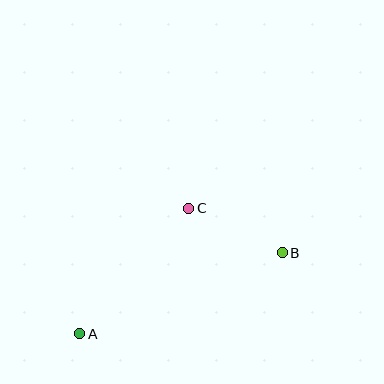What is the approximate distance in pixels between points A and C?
The distance between A and C is approximately 166 pixels.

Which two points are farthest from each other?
Points A and B are farthest from each other.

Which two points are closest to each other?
Points B and C are closest to each other.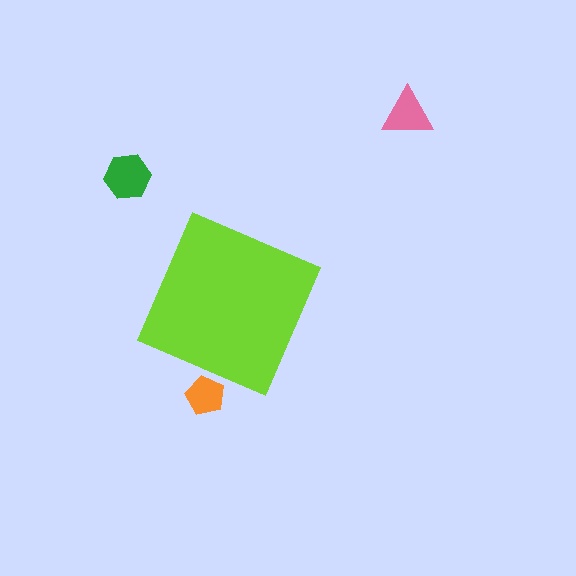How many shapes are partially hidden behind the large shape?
1 shape is partially hidden.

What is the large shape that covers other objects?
A lime diamond.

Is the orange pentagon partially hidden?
Yes, the orange pentagon is partially hidden behind the lime diamond.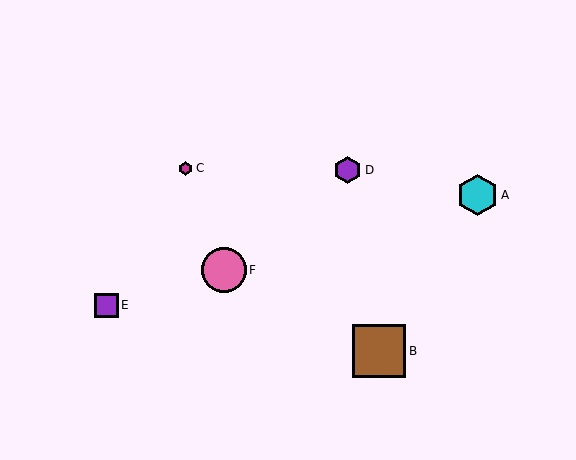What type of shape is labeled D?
Shape D is a purple hexagon.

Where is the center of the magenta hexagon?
The center of the magenta hexagon is at (186, 169).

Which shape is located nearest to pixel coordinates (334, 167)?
The purple hexagon (labeled D) at (348, 170) is nearest to that location.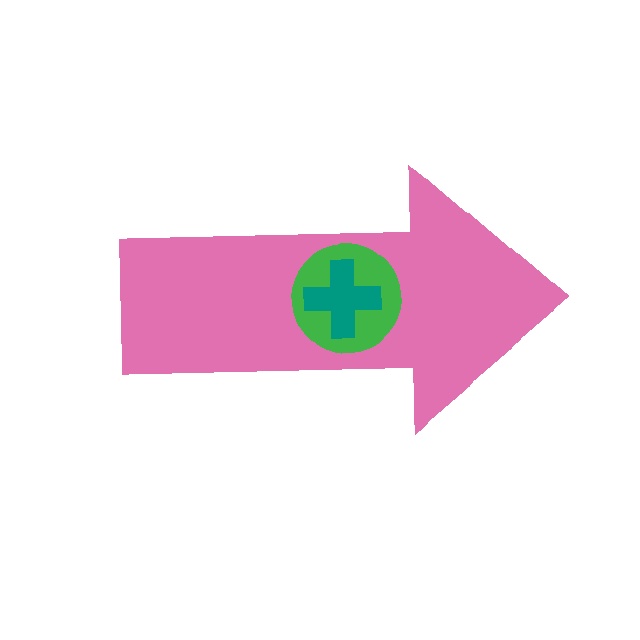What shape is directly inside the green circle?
The teal cross.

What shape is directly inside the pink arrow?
The green circle.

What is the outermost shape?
The pink arrow.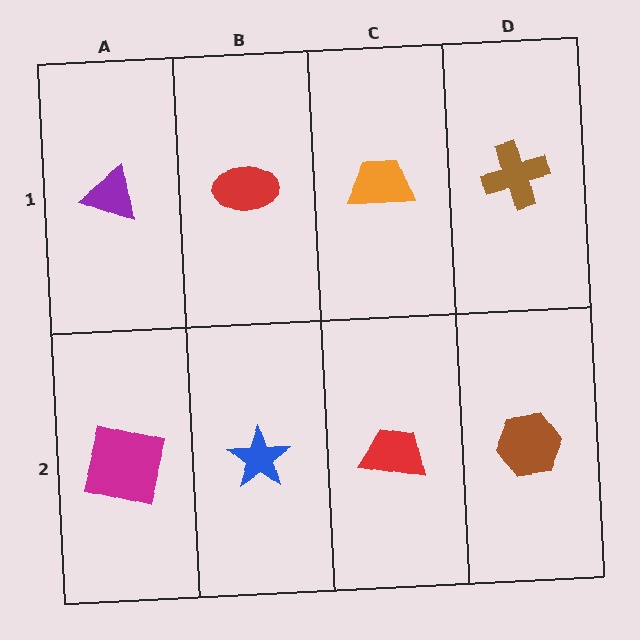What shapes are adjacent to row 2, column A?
A purple triangle (row 1, column A), a blue star (row 2, column B).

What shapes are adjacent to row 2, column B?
A red ellipse (row 1, column B), a magenta square (row 2, column A), a red trapezoid (row 2, column C).